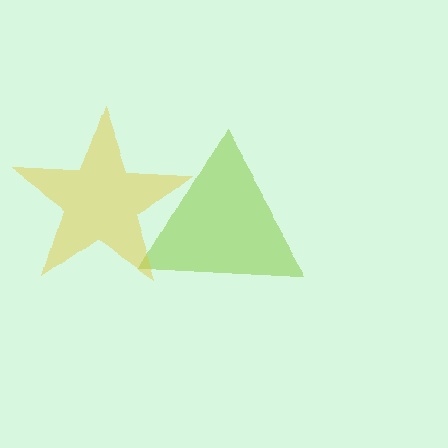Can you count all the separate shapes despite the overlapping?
Yes, there are 2 separate shapes.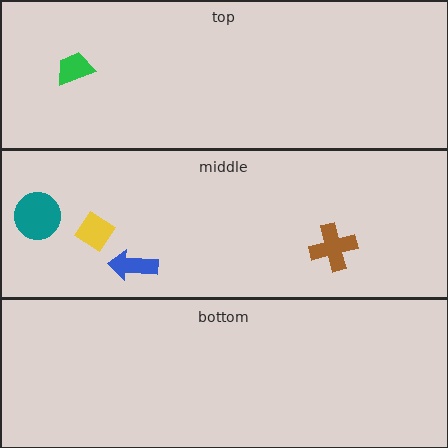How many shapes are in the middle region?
4.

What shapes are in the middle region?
The blue arrow, the brown cross, the teal circle, the yellow diamond.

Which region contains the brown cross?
The middle region.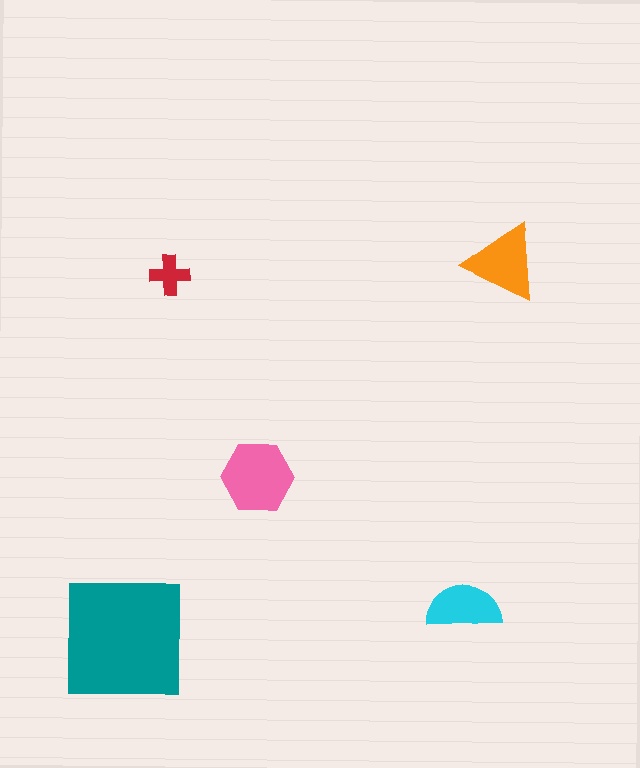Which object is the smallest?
The red cross.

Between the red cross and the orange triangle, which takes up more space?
The orange triangle.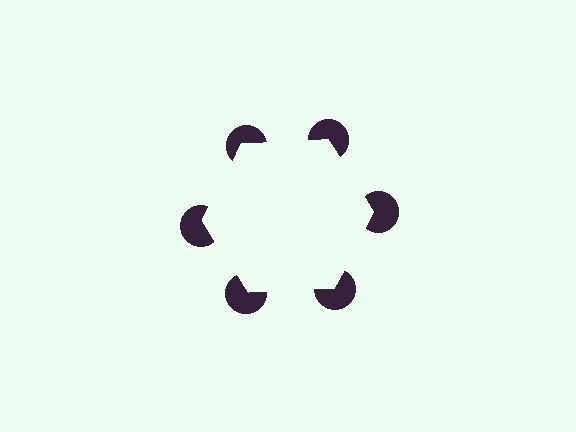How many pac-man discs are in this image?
There are 6 — one at each vertex of the illusory hexagon.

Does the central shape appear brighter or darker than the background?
It typically appears slightly brighter than the background, even though no actual brightness change is drawn.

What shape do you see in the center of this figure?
An illusory hexagon — its edges are inferred from the aligned wedge cuts in the pac-man discs, not physically drawn.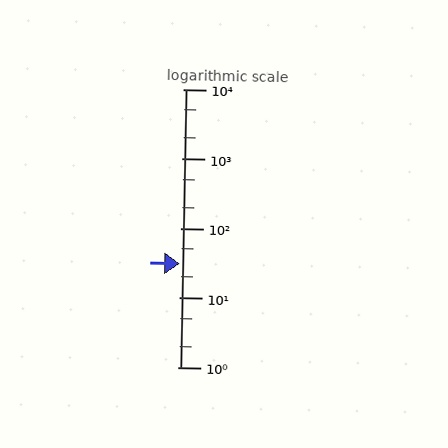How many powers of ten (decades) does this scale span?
The scale spans 4 decades, from 1 to 10000.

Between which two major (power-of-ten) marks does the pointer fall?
The pointer is between 10 and 100.